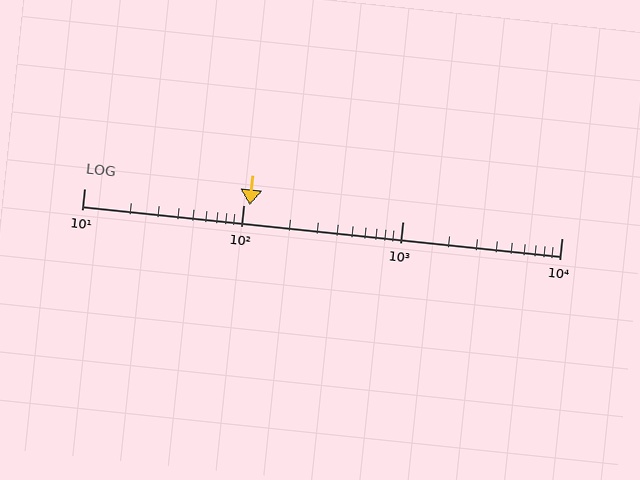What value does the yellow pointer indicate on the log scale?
The pointer indicates approximately 110.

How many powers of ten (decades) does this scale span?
The scale spans 3 decades, from 10 to 10000.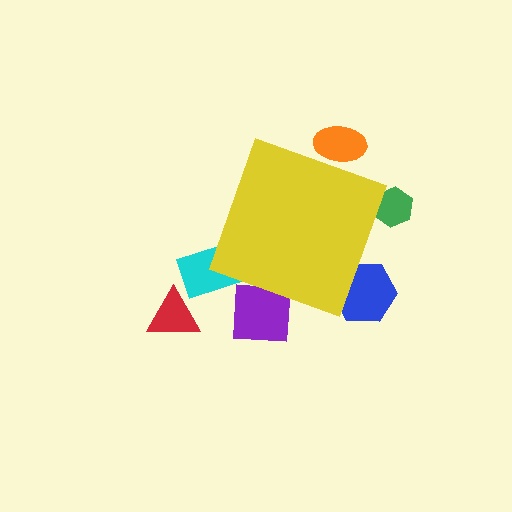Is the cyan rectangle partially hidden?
Yes, the cyan rectangle is partially hidden behind the yellow diamond.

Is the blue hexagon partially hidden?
Yes, the blue hexagon is partially hidden behind the yellow diamond.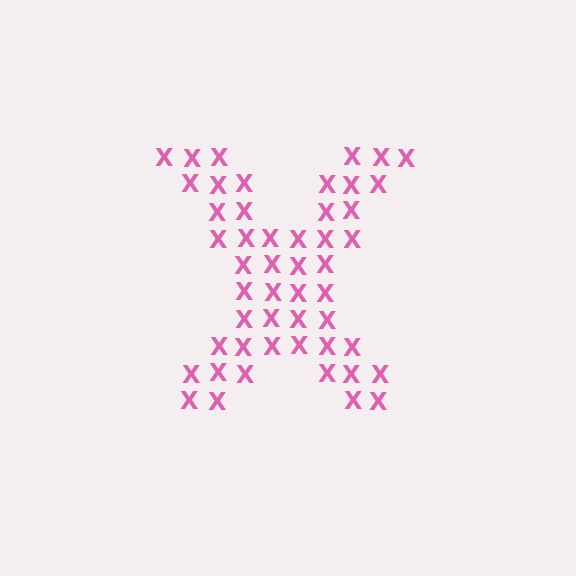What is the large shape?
The large shape is the letter X.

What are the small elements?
The small elements are letter X's.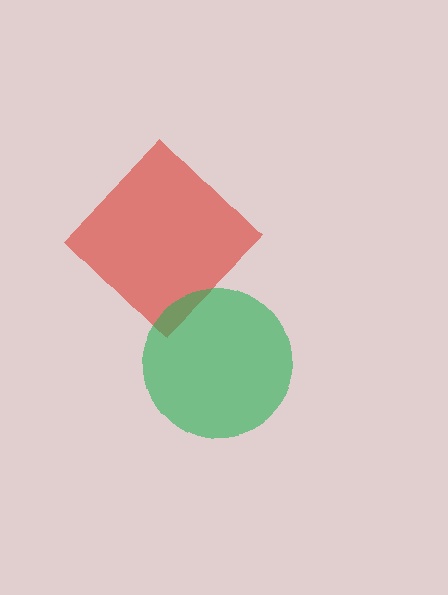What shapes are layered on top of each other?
The layered shapes are: a red diamond, a green circle.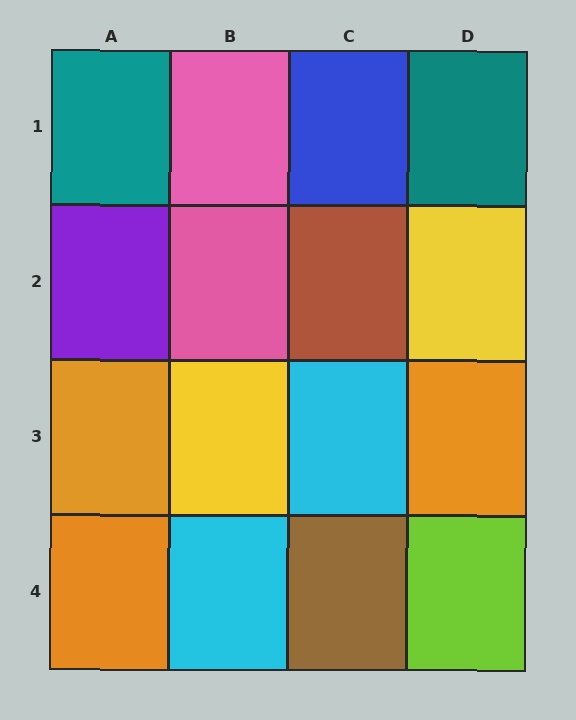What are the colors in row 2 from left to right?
Purple, pink, brown, yellow.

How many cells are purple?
1 cell is purple.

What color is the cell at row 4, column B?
Cyan.